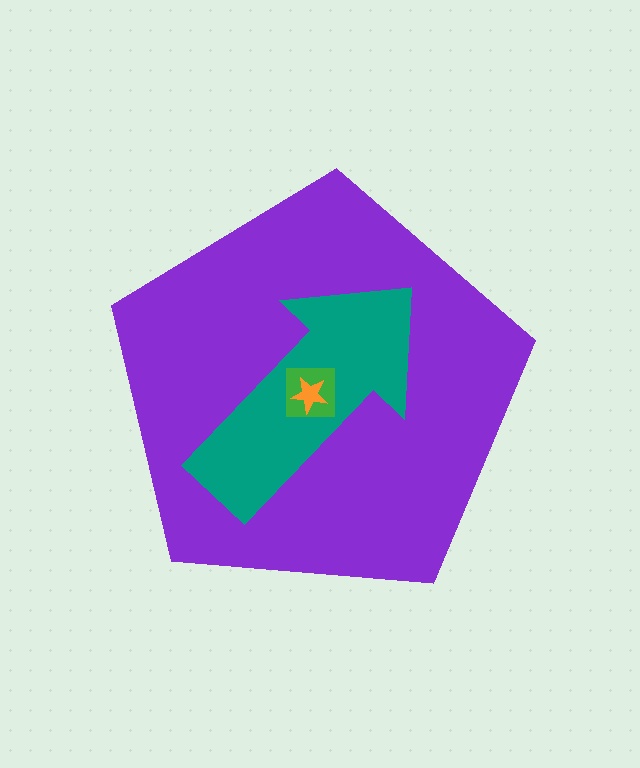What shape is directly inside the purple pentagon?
The teal arrow.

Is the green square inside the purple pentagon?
Yes.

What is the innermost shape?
The orange star.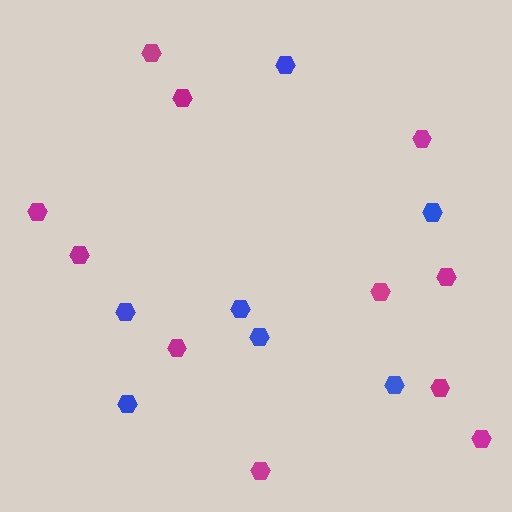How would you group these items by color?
There are 2 groups: one group of magenta hexagons (11) and one group of blue hexagons (7).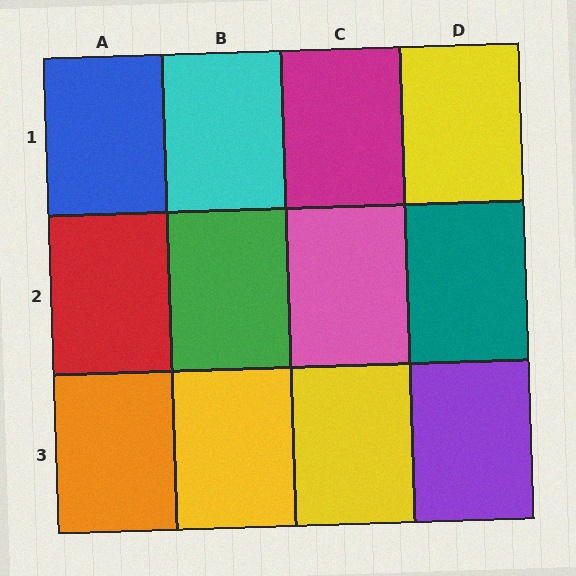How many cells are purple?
1 cell is purple.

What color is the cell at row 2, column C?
Pink.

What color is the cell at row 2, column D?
Teal.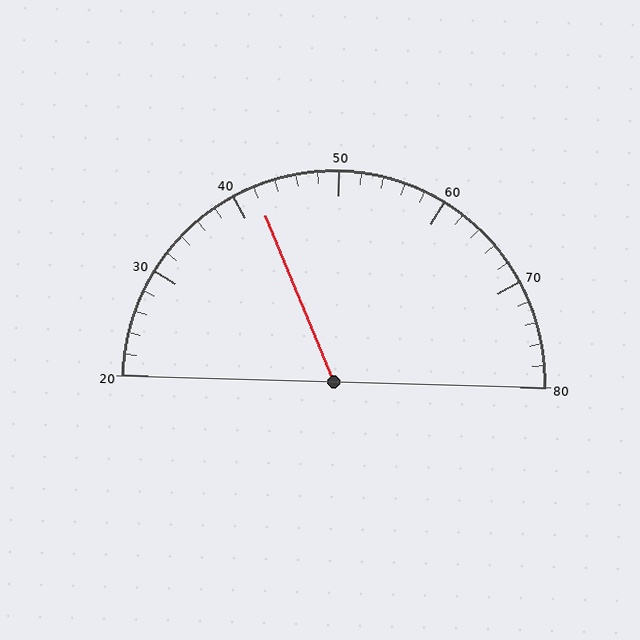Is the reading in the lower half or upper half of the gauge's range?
The reading is in the lower half of the range (20 to 80).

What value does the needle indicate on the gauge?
The needle indicates approximately 42.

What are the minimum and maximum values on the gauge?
The gauge ranges from 20 to 80.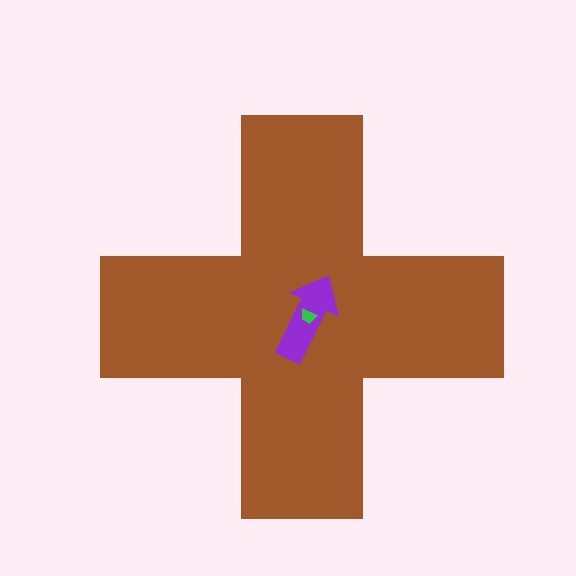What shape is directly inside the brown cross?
The purple arrow.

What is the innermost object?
The green trapezoid.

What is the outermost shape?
The brown cross.